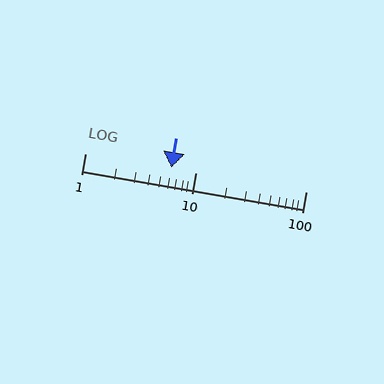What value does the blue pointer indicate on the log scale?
The pointer indicates approximately 6.1.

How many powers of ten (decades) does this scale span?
The scale spans 2 decades, from 1 to 100.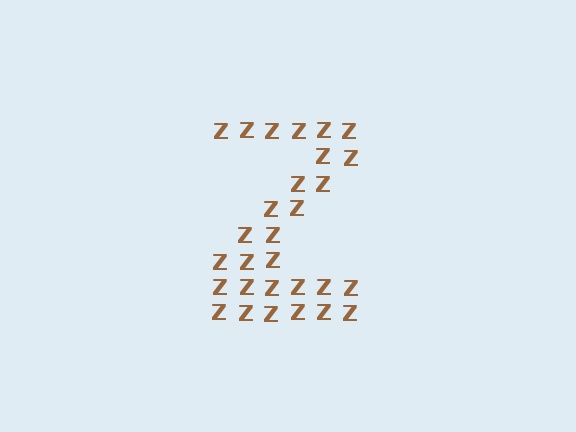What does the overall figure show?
The overall figure shows the letter Z.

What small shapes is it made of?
It is made of small letter Z's.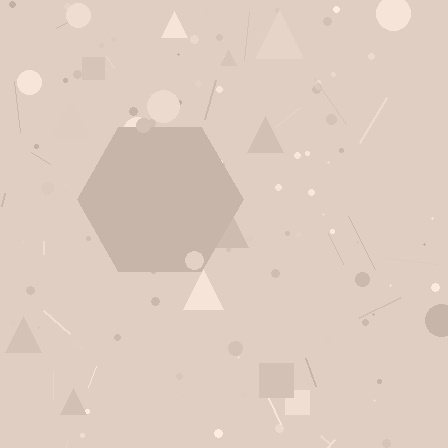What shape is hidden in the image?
A hexagon is hidden in the image.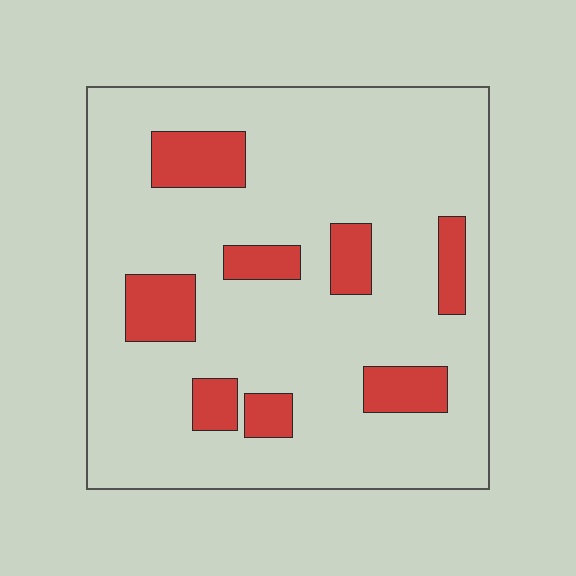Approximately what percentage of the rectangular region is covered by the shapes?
Approximately 15%.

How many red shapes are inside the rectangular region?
8.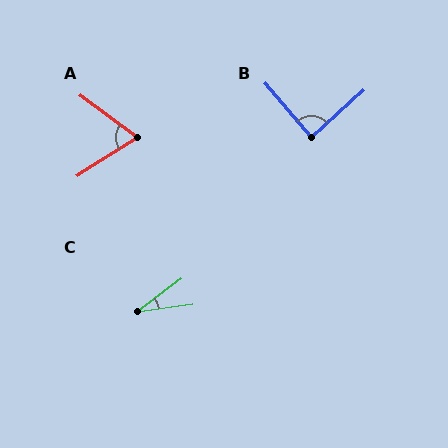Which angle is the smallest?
C, at approximately 29 degrees.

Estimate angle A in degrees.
Approximately 69 degrees.